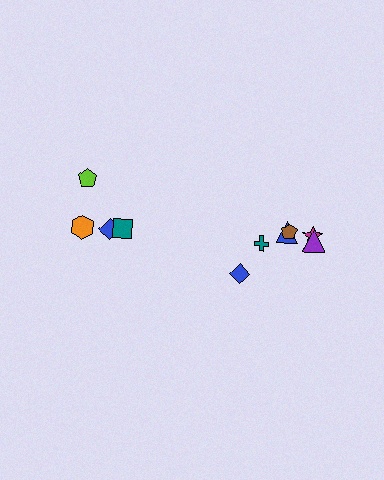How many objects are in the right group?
There are 6 objects.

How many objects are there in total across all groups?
There are 10 objects.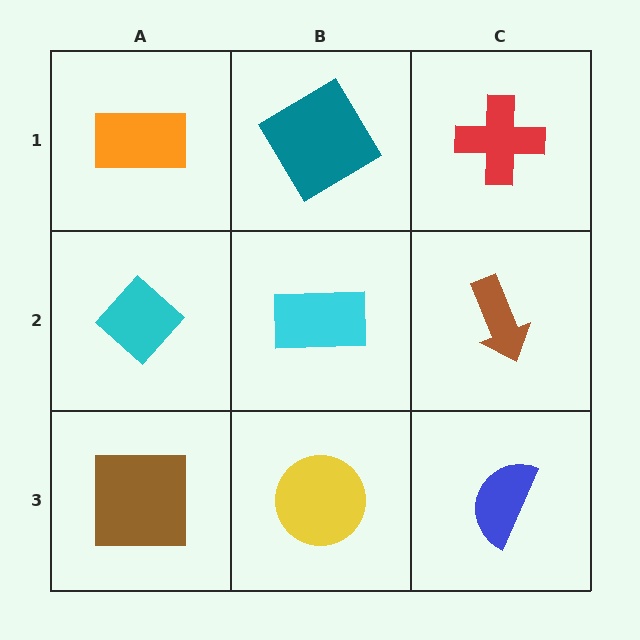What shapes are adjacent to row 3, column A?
A cyan diamond (row 2, column A), a yellow circle (row 3, column B).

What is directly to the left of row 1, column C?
A teal diamond.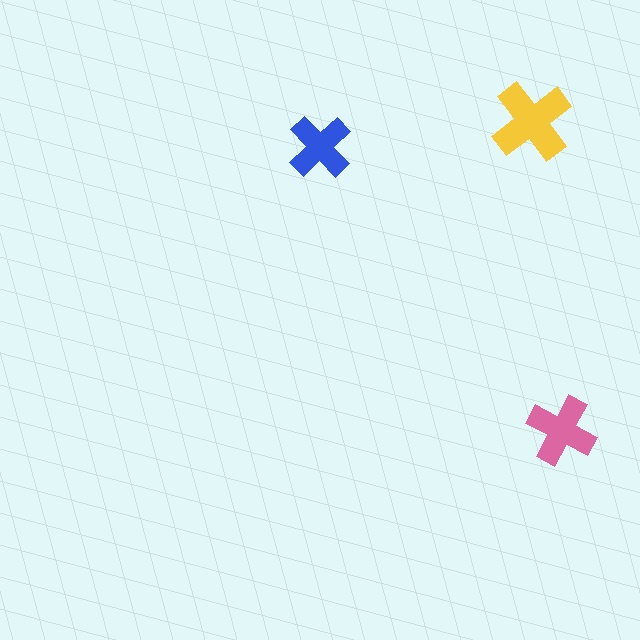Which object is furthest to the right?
The pink cross is rightmost.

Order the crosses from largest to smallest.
the yellow one, the pink one, the blue one.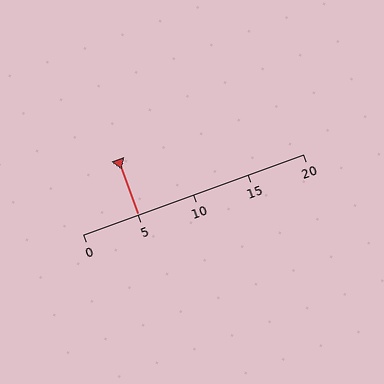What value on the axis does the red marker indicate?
The marker indicates approximately 5.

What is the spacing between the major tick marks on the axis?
The major ticks are spaced 5 apart.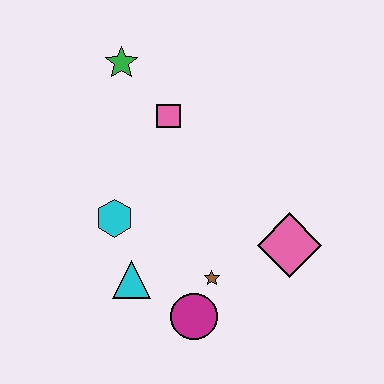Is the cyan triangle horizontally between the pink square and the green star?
Yes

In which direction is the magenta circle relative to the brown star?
The magenta circle is below the brown star.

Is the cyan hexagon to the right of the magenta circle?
No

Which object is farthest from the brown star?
The green star is farthest from the brown star.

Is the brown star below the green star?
Yes